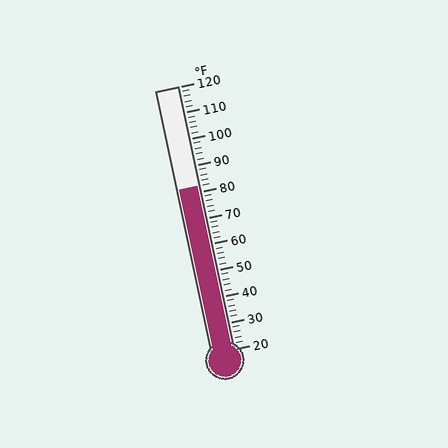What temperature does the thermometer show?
The thermometer shows approximately 82°F.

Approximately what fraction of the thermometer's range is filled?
The thermometer is filled to approximately 60% of its range.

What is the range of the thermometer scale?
The thermometer scale ranges from 20°F to 120°F.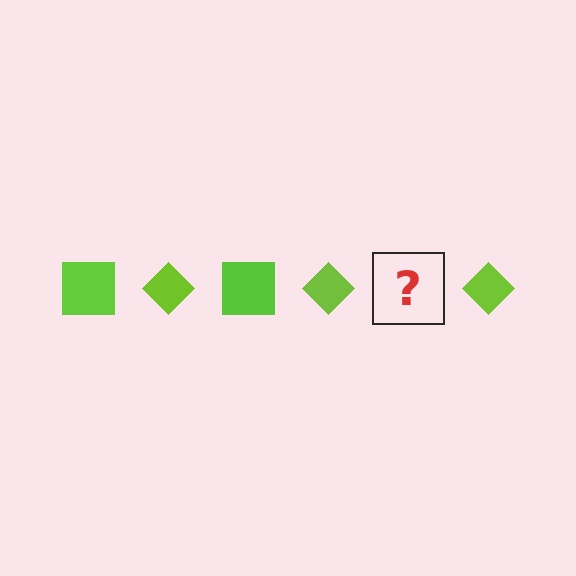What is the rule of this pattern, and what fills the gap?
The rule is that the pattern cycles through square, diamond shapes in lime. The gap should be filled with a lime square.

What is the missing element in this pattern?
The missing element is a lime square.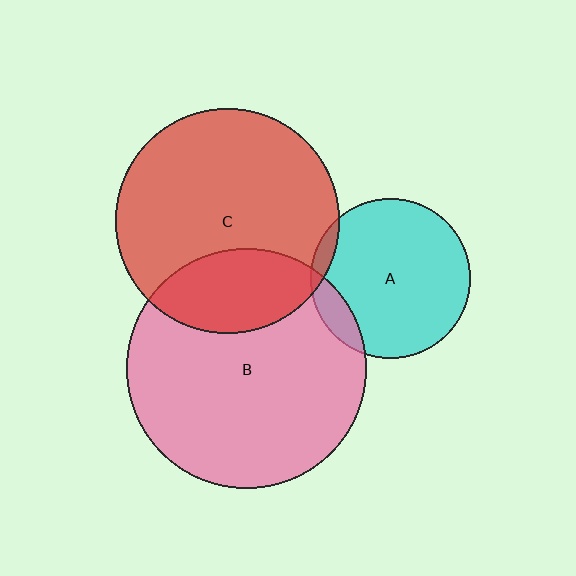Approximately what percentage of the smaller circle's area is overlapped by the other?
Approximately 10%.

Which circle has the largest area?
Circle B (pink).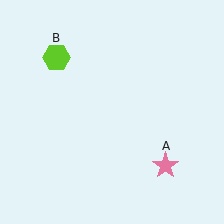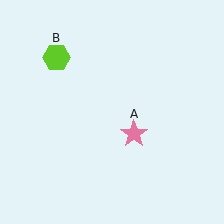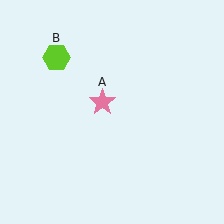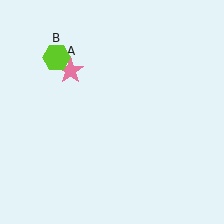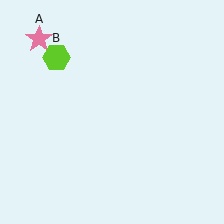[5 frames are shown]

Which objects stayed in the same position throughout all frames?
Lime hexagon (object B) remained stationary.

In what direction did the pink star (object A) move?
The pink star (object A) moved up and to the left.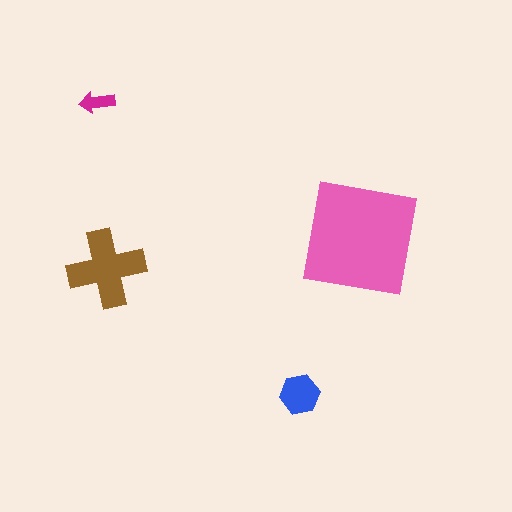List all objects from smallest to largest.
The magenta arrow, the blue hexagon, the brown cross, the pink square.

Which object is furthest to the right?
The pink square is rightmost.